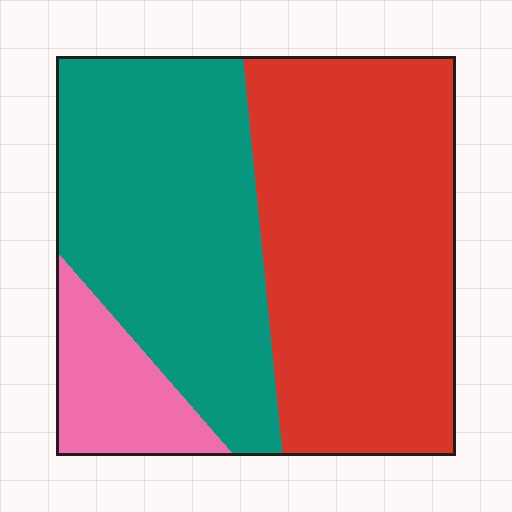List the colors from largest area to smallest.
From largest to smallest: red, teal, pink.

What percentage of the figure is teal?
Teal covers 40% of the figure.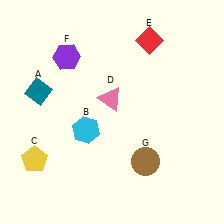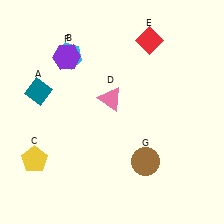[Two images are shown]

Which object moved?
The cyan hexagon (B) moved up.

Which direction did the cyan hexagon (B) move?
The cyan hexagon (B) moved up.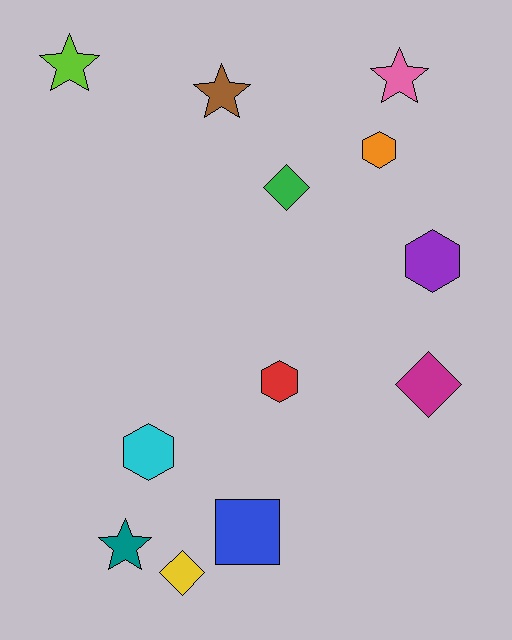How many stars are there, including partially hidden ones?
There are 4 stars.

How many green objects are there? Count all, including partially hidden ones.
There is 1 green object.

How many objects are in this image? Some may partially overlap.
There are 12 objects.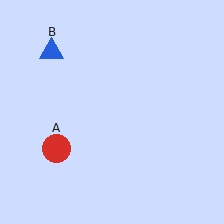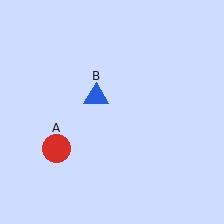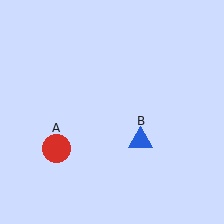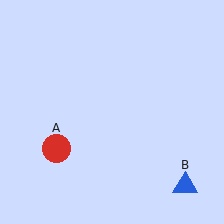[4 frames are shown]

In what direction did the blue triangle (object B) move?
The blue triangle (object B) moved down and to the right.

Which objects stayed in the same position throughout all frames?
Red circle (object A) remained stationary.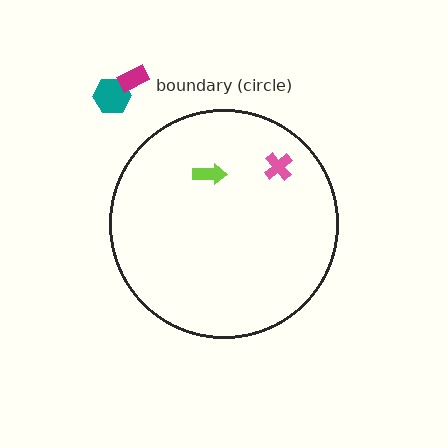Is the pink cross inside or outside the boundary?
Inside.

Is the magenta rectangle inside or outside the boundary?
Outside.